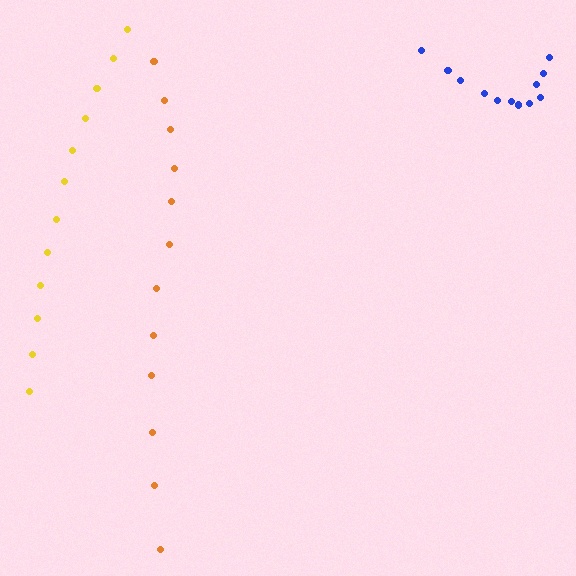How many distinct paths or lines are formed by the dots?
There are 3 distinct paths.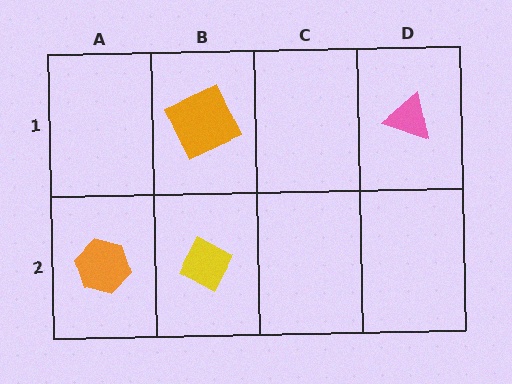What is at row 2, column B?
A yellow diamond.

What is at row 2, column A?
An orange hexagon.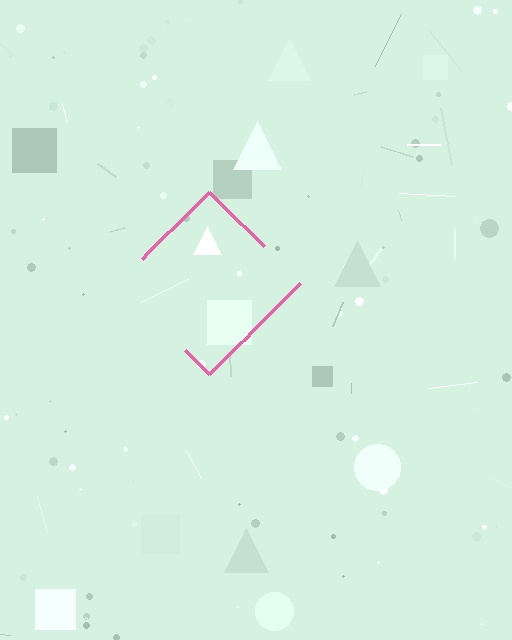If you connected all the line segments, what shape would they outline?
They would outline a diamond.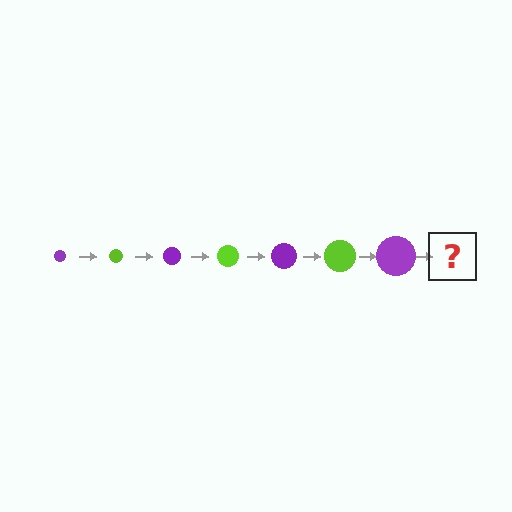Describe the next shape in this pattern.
It should be a lime circle, larger than the previous one.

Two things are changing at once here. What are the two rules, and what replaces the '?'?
The two rules are that the circle grows larger each step and the color cycles through purple and lime. The '?' should be a lime circle, larger than the previous one.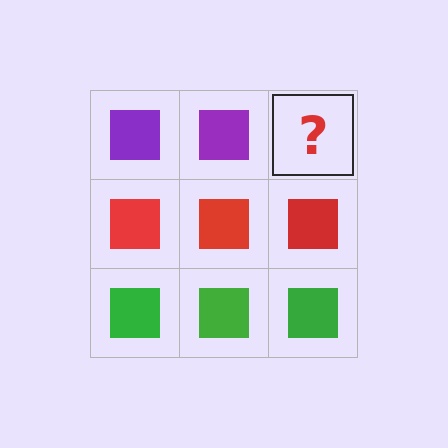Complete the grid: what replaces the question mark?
The question mark should be replaced with a purple square.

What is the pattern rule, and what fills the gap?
The rule is that each row has a consistent color. The gap should be filled with a purple square.